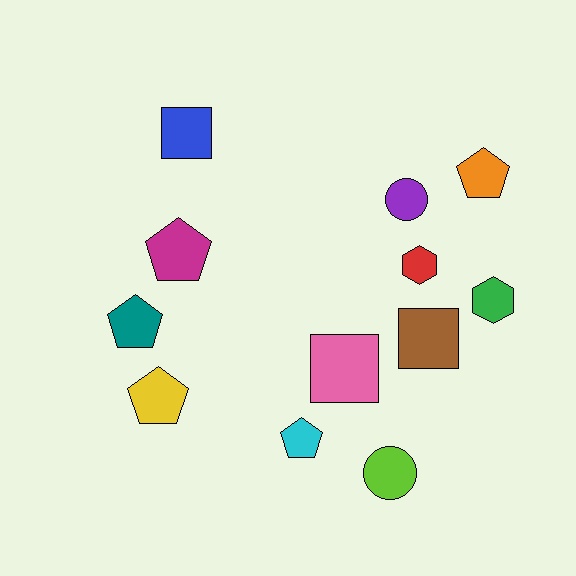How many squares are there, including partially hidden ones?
There are 3 squares.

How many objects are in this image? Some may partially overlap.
There are 12 objects.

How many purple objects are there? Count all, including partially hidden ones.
There is 1 purple object.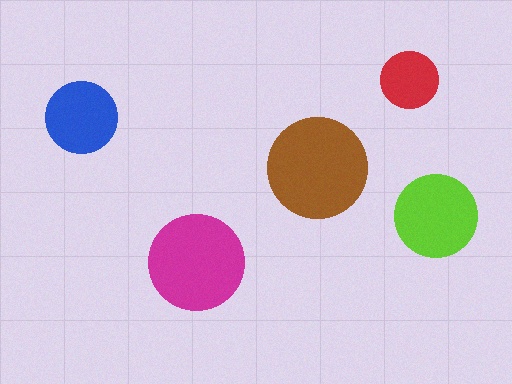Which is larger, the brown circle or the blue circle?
The brown one.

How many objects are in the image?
There are 5 objects in the image.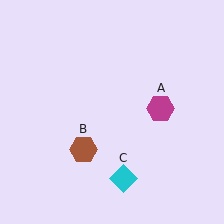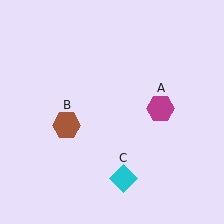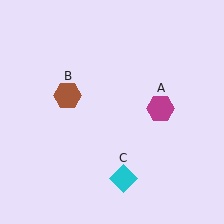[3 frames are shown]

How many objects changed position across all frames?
1 object changed position: brown hexagon (object B).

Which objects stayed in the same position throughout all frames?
Magenta hexagon (object A) and cyan diamond (object C) remained stationary.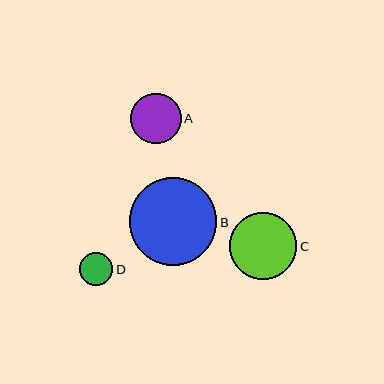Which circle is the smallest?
Circle D is the smallest with a size of approximately 33 pixels.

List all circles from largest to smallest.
From largest to smallest: B, C, A, D.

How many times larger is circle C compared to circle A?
Circle C is approximately 1.3 times the size of circle A.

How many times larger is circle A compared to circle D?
Circle A is approximately 1.5 times the size of circle D.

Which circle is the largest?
Circle B is the largest with a size of approximately 88 pixels.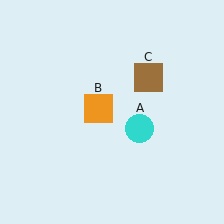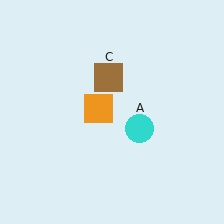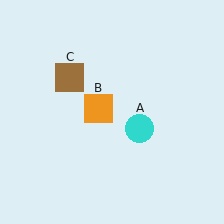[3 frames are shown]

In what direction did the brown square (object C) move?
The brown square (object C) moved left.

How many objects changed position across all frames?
1 object changed position: brown square (object C).